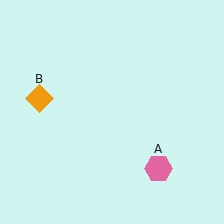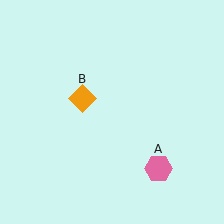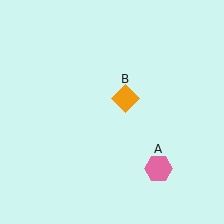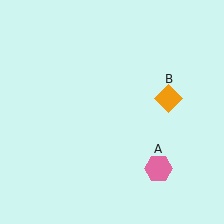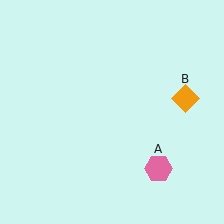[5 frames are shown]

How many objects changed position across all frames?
1 object changed position: orange diamond (object B).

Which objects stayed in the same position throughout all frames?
Pink hexagon (object A) remained stationary.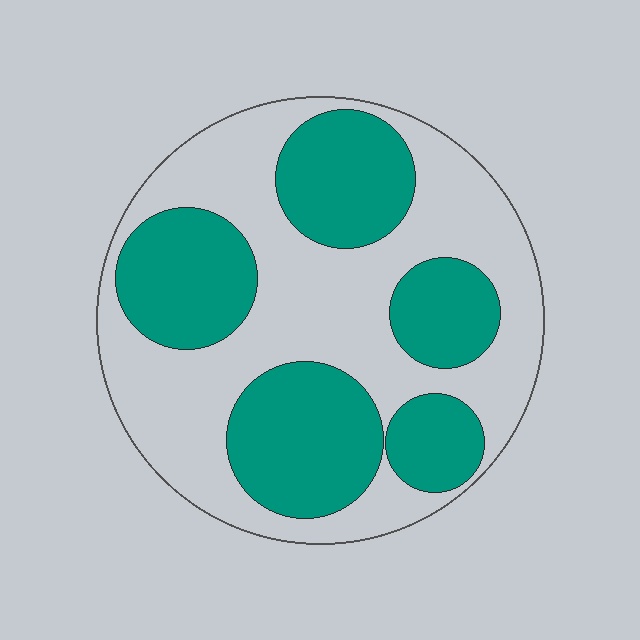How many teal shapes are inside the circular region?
5.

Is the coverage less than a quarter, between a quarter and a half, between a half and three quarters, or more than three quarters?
Between a quarter and a half.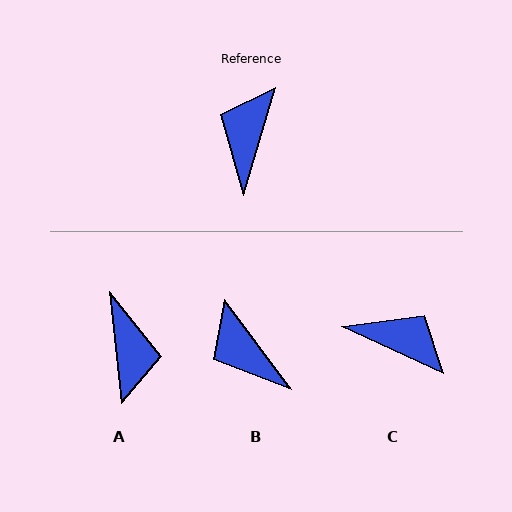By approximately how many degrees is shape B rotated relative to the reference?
Approximately 53 degrees counter-clockwise.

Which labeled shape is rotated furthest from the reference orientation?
A, about 157 degrees away.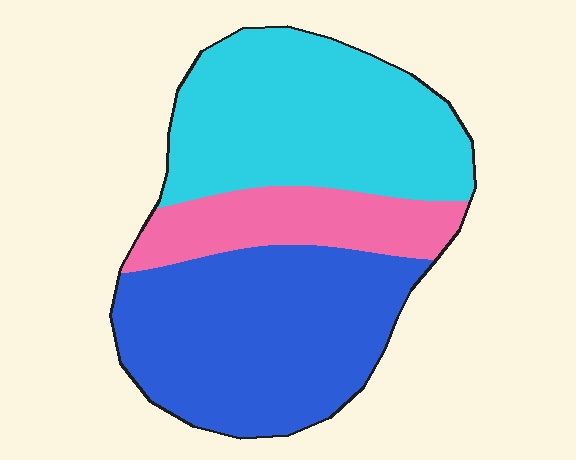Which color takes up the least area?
Pink, at roughly 20%.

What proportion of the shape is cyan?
Cyan takes up between a third and a half of the shape.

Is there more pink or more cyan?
Cyan.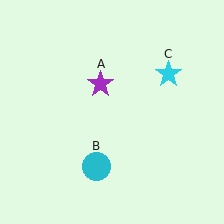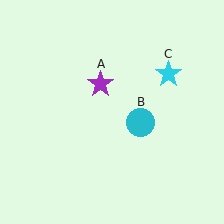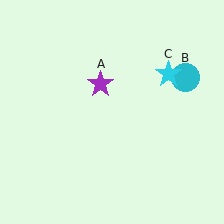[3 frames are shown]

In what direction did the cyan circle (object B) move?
The cyan circle (object B) moved up and to the right.